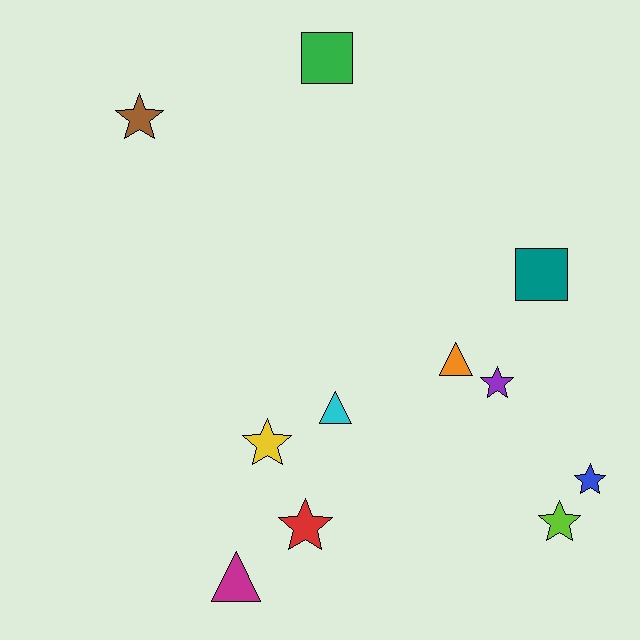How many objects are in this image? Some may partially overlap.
There are 11 objects.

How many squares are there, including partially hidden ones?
There are 2 squares.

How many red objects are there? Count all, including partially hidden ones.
There is 1 red object.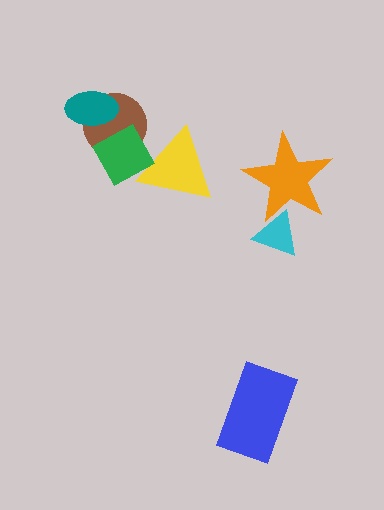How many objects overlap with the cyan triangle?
1 object overlaps with the cyan triangle.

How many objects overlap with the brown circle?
2 objects overlap with the brown circle.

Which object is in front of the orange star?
The cyan triangle is in front of the orange star.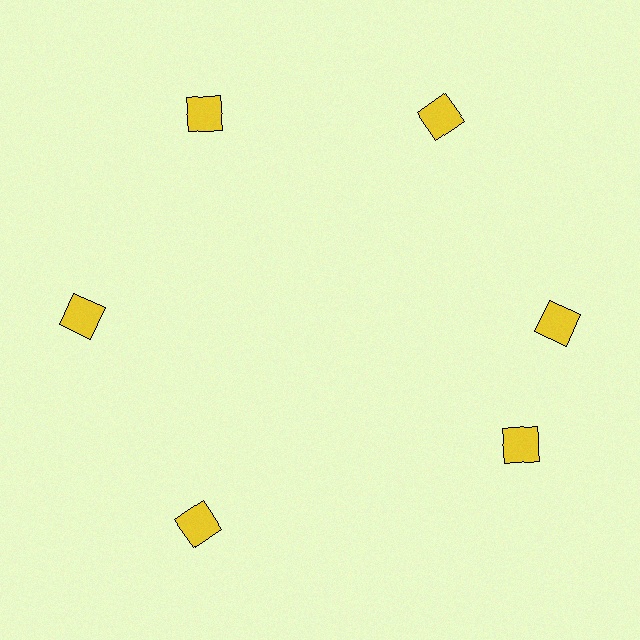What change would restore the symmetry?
The symmetry would be restored by rotating it back into even spacing with its neighbors so that all 6 diamonds sit at equal angles and equal distance from the center.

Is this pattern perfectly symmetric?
No. The 6 yellow diamonds are arranged in a ring, but one element near the 5 o'clock position is rotated out of alignment along the ring, breaking the 6-fold rotational symmetry.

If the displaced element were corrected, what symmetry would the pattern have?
It would have 6-fold rotational symmetry — the pattern would map onto itself every 60 degrees.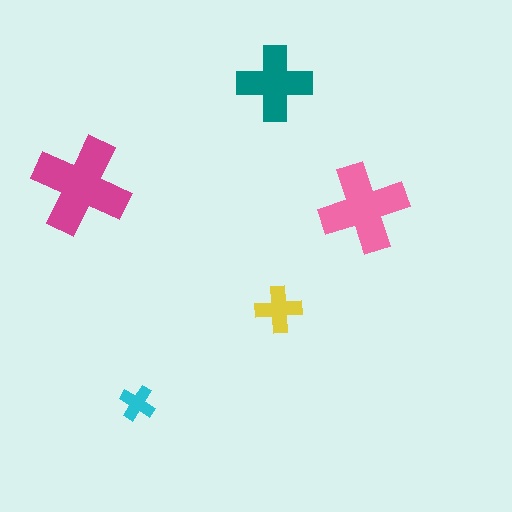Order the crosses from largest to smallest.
the magenta one, the pink one, the teal one, the yellow one, the cyan one.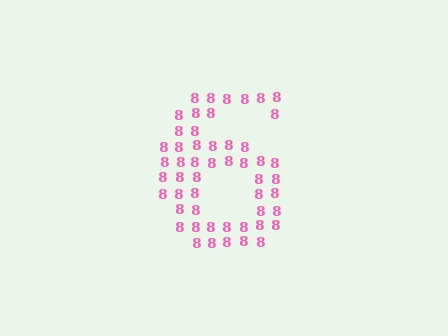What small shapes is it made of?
It is made of small digit 8's.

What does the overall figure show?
The overall figure shows the digit 6.